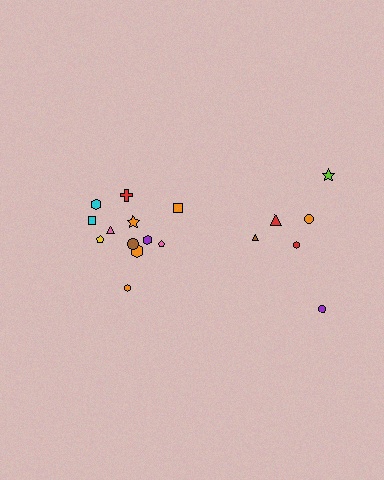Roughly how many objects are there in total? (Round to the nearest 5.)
Roughly 20 objects in total.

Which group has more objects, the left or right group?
The left group.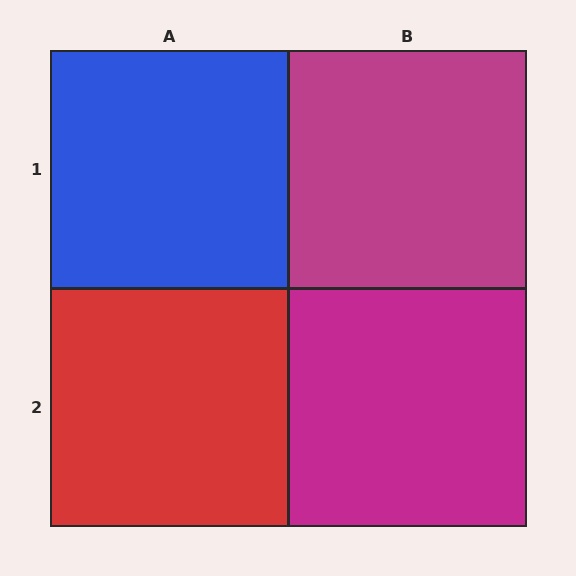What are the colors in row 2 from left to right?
Red, magenta.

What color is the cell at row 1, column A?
Blue.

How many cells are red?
1 cell is red.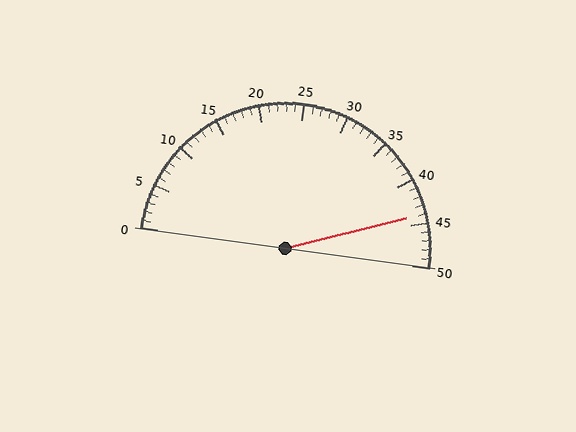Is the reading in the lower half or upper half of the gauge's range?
The reading is in the upper half of the range (0 to 50).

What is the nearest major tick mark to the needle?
The nearest major tick mark is 45.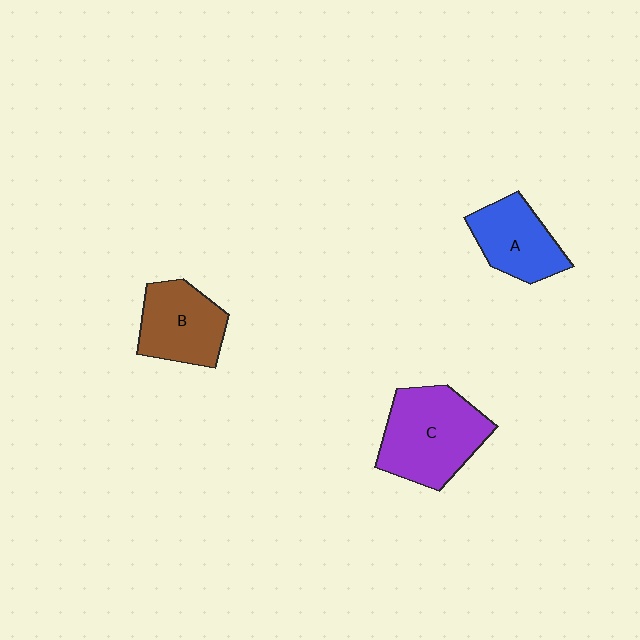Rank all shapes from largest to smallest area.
From largest to smallest: C (purple), B (brown), A (blue).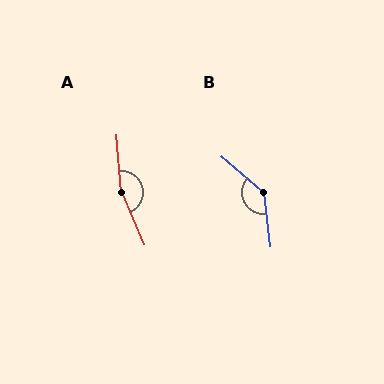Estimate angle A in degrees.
Approximately 161 degrees.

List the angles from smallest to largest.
B (138°), A (161°).